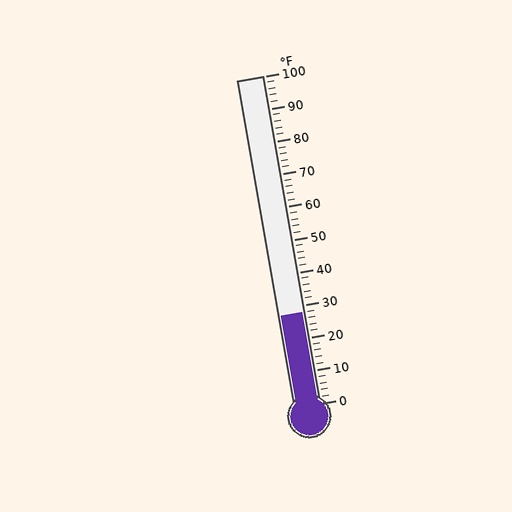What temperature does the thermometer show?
The thermometer shows approximately 28°F.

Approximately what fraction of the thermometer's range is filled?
The thermometer is filled to approximately 30% of its range.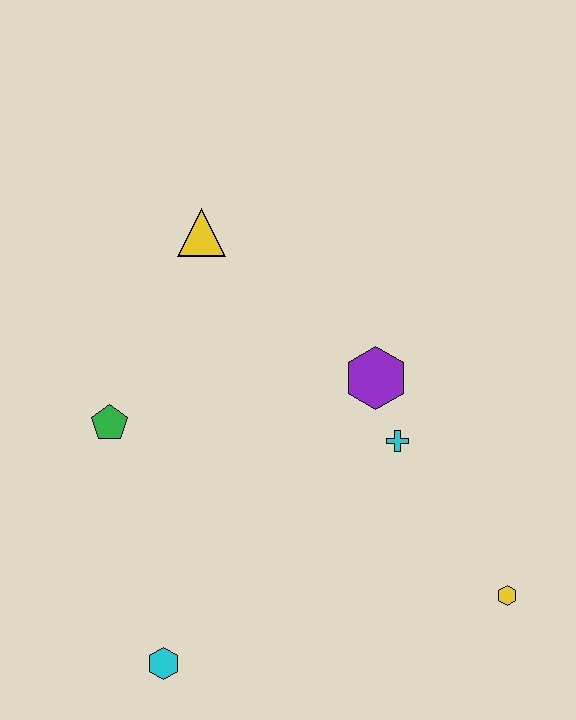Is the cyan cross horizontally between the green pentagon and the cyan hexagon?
No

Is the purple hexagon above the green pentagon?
Yes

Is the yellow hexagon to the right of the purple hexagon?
Yes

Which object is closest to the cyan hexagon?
The green pentagon is closest to the cyan hexagon.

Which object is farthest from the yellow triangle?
The yellow hexagon is farthest from the yellow triangle.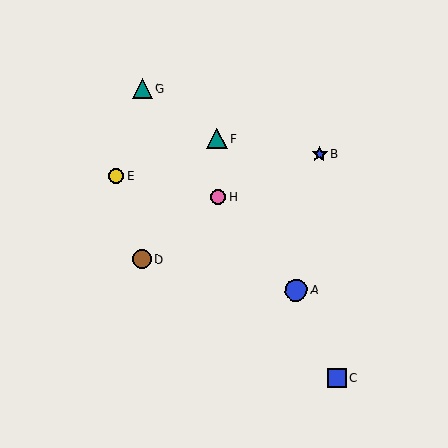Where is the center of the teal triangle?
The center of the teal triangle is at (142, 89).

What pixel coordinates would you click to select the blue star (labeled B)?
Click at (319, 154) to select the blue star B.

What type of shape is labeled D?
Shape D is a brown circle.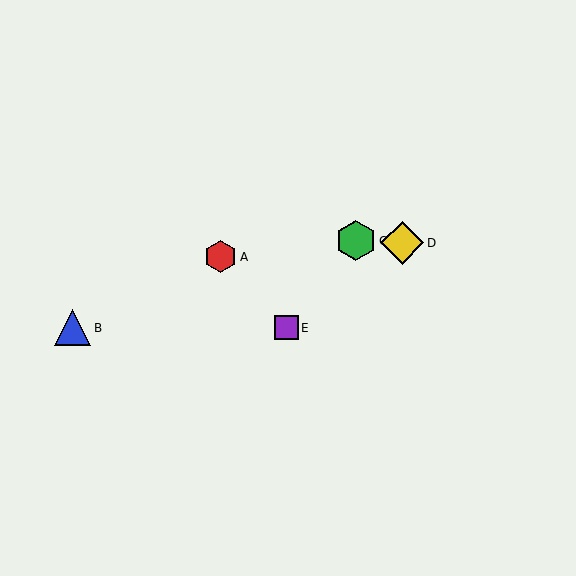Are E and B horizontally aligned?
Yes, both are at y≈328.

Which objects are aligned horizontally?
Objects B, E are aligned horizontally.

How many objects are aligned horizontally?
2 objects (B, E) are aligned horizontally.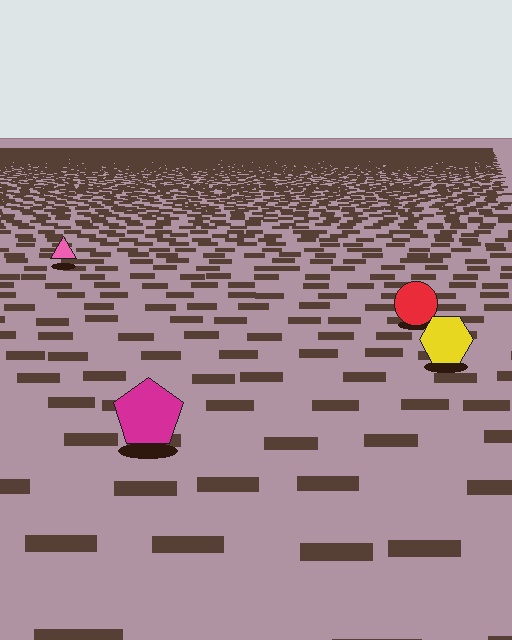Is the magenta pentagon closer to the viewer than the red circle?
Yes. The magenta pentagon is closer — you can tell from the texture gradient: the ground texture is coarser near it.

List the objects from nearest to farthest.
From nearest to farthest: the magenta pentagon, the yellow hexagon, the red circle, the pink triangle.